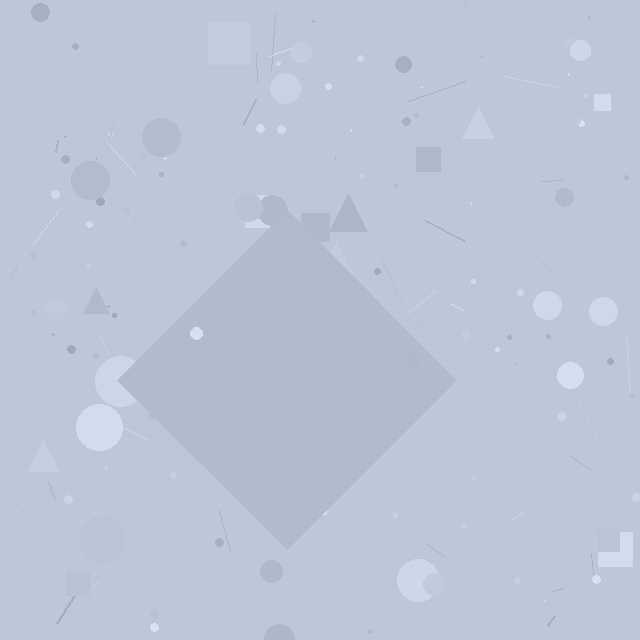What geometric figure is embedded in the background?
A diamond is embedded in the background.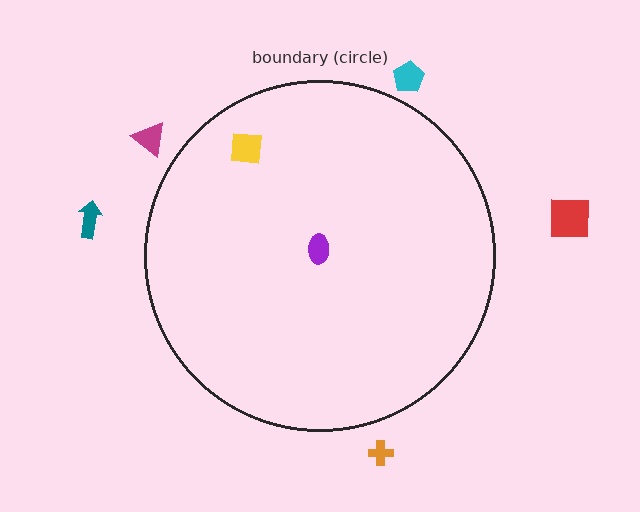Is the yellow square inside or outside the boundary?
Inside.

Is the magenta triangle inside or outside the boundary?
Outside.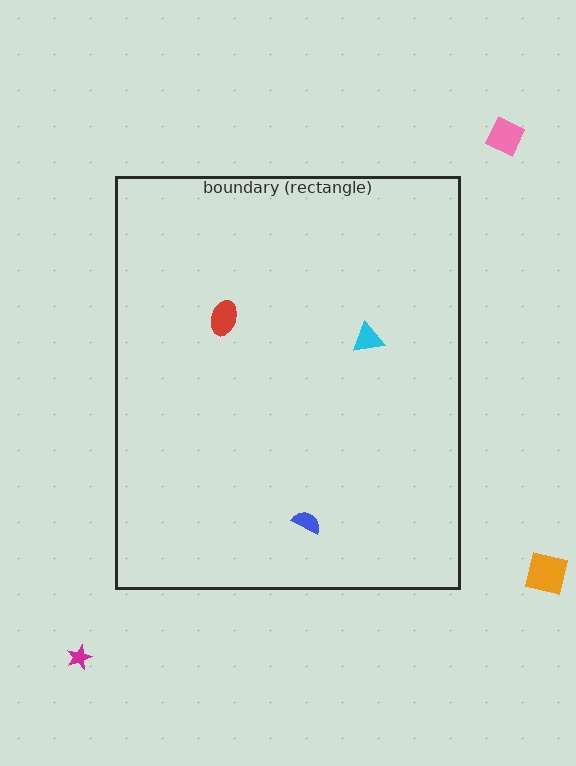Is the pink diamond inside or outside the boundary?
Outside.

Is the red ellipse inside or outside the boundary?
Inside.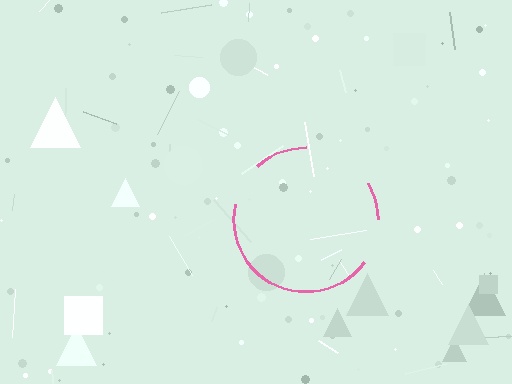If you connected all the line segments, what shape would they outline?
They would outline a circle.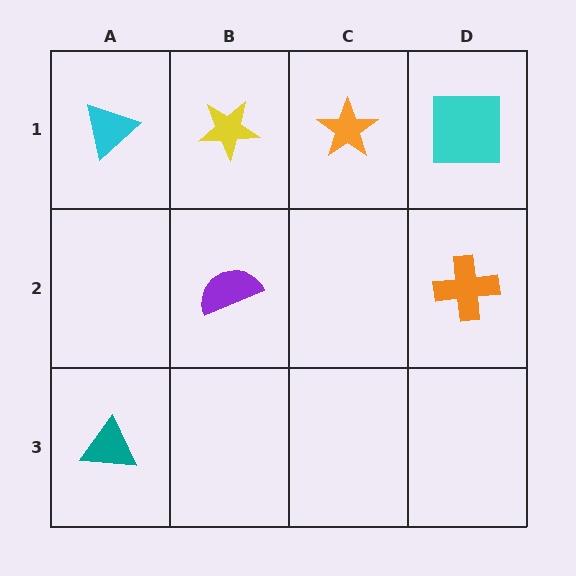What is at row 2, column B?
A purple semicircle.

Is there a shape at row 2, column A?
No, that cell is empty.